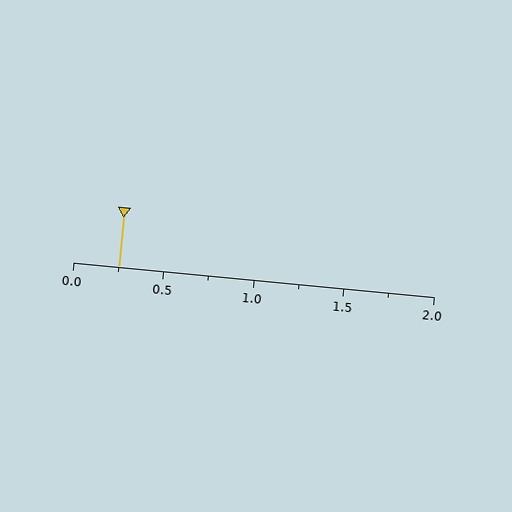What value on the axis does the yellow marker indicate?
The marker indicates approximately 0.25.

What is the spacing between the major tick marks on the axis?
The major ticks are spaced 0.5 apart.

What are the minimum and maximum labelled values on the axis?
The axis runs from 0.0 to 2.0.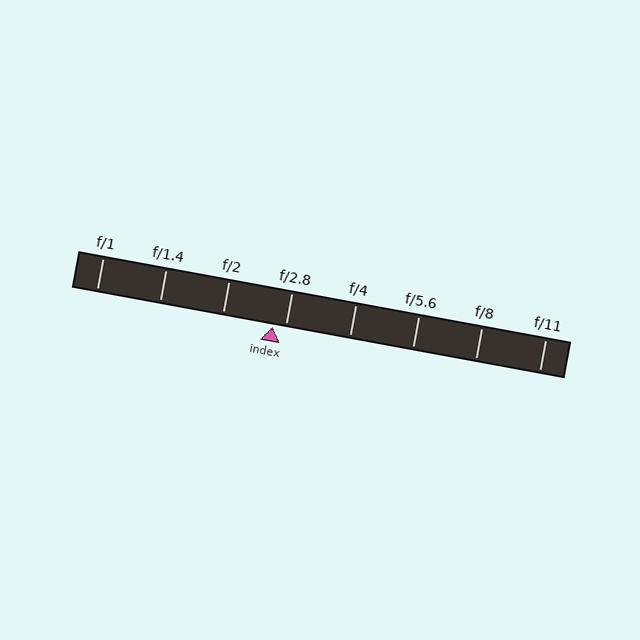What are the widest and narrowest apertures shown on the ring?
The widest aperture shown is f/1 and the narrowest is f/11.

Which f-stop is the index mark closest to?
The index mark is closest to f/2.8.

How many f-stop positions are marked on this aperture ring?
There are 8 f-stop positions marked.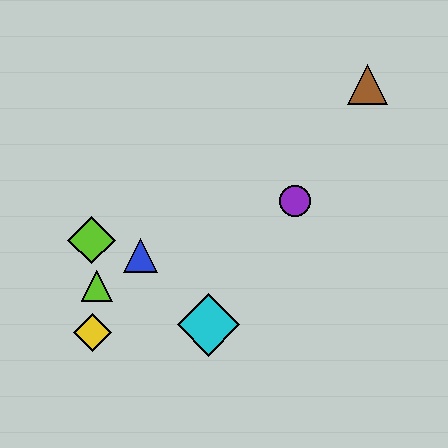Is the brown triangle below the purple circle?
No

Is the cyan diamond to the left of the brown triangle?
Yes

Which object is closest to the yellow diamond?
The lime triangle is closest to the yellow diamond.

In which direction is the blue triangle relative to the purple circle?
The blue triangle is to the left of the purple circle.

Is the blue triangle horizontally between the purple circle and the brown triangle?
No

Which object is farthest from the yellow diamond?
The brown triangle is farthest from the yellow diamond.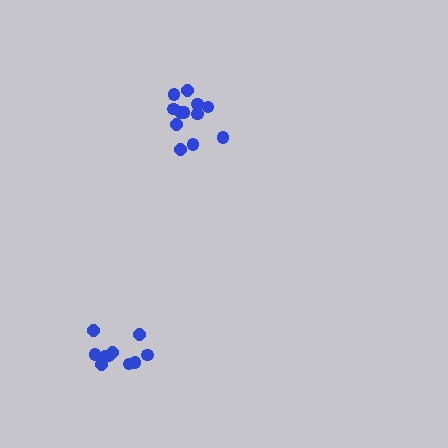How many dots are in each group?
Group 1: 12 dots, Group 2: 10 dots (22 total).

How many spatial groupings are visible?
There are 2 spatial groupings.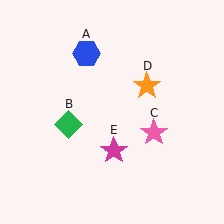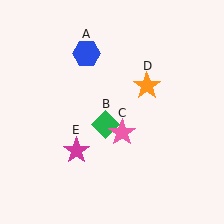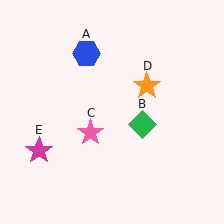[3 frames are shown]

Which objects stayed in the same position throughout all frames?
Blue hexagon (object A) and orange star (object D) remained stationary.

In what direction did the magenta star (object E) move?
The magenta star (object E) moved left.